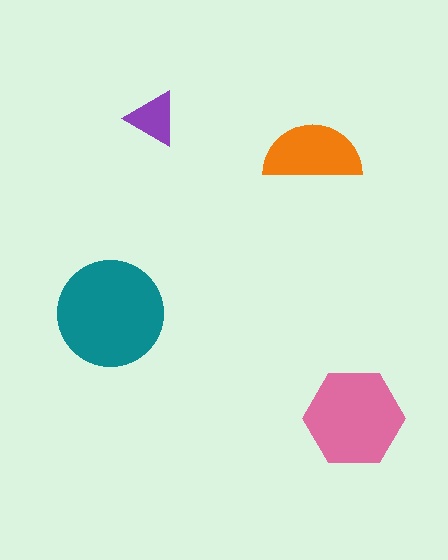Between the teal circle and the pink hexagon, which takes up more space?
The teal circle.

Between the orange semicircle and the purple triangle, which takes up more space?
The orange semicircle.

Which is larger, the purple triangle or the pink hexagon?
The pink hexagon.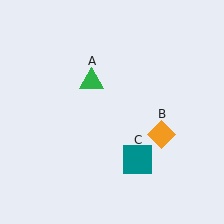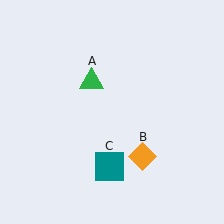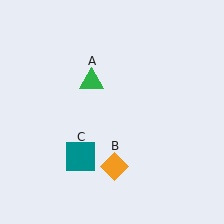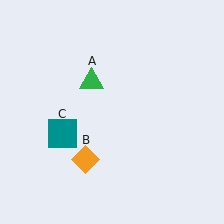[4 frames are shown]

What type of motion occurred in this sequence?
The orange diamond (object B), teal square (object C) rotated clockwise around the center of the scene.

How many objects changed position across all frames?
2 objects changed position: orange diamond (object B), teal square (object C).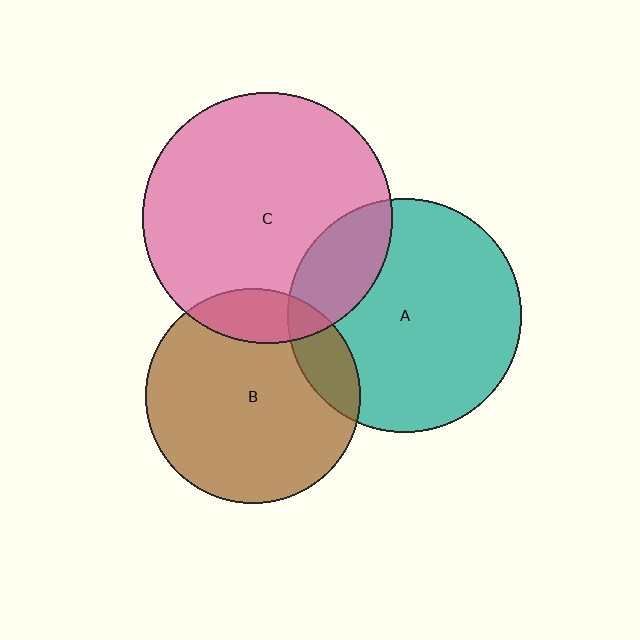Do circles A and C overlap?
Yes.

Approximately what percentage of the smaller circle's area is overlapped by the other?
Approximately 20%.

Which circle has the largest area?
Circle C (pink).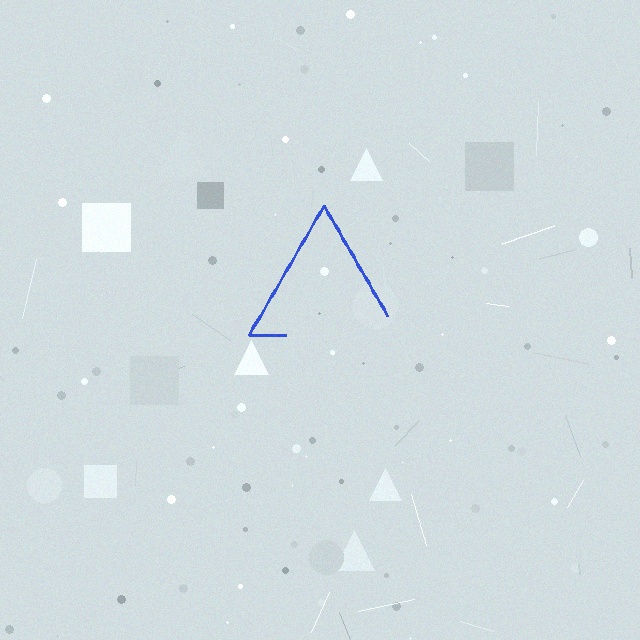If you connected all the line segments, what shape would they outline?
They would outline a triangle.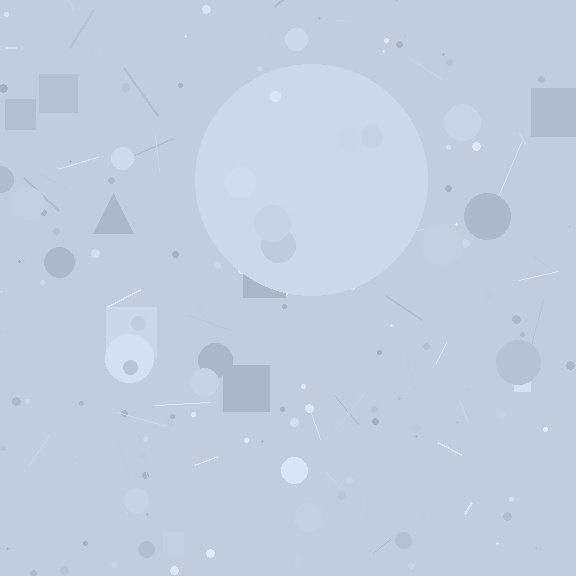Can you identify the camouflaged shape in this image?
The camouflaged shape is a circle.